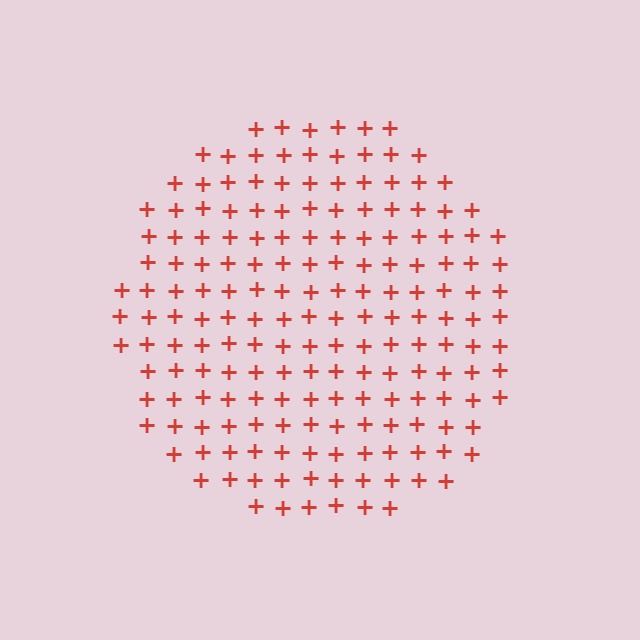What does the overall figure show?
The overall figure shows a circle.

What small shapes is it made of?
It is made of small plus signs.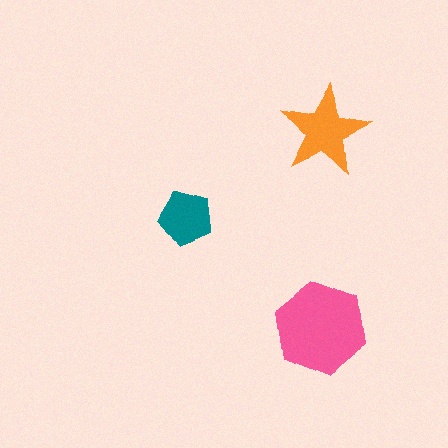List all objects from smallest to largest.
The teal pentagon, the orange star, the pink hexagon.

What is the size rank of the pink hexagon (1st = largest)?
1st.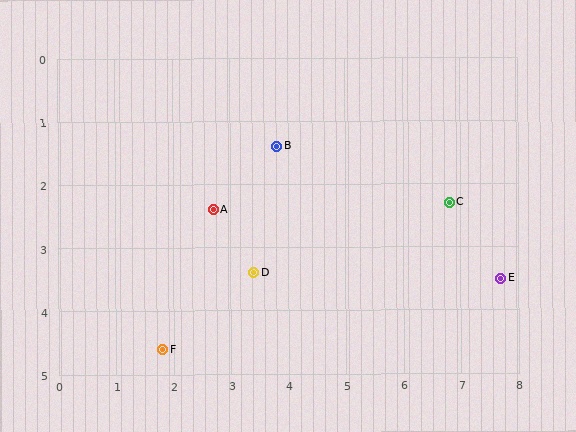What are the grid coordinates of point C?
Point C is at approximately (6.8, 2.3).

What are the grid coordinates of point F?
Point F is at approximately (1.8, 4.6).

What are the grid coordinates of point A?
Point A is at approximately (2.7, 2.4).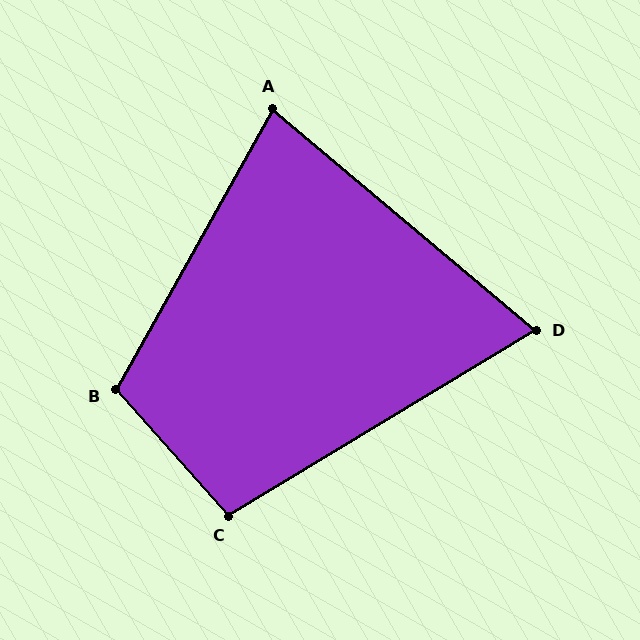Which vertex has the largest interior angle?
B, at approximately 109 degrees.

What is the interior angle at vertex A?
Approximately 79 degrees (acute).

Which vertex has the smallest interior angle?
D, at approximately 71 degrees.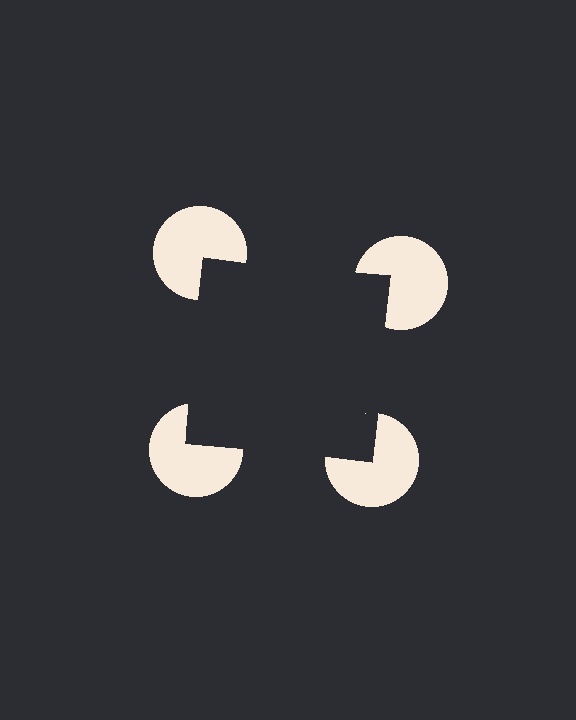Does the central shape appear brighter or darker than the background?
It typically appears slightly darker than the background, even though no actual brightness change is drawn.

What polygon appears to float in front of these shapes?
An illusory square — its edges are inferred from the aligned wedge cuts in the pac-man discs, not physically drawn.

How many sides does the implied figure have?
4 sides.